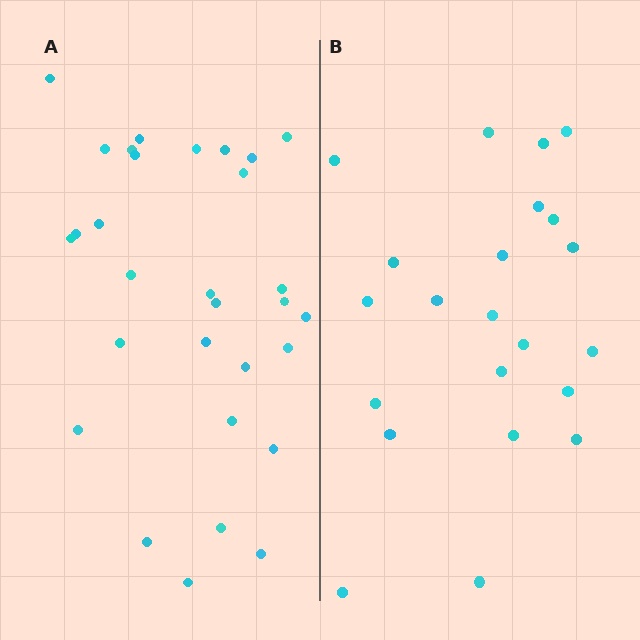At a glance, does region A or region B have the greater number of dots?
Region A (the left region) has more dots.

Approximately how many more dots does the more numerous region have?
Region A has roughly 8 or so more dots than region B.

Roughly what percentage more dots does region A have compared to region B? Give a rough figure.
About 35% more.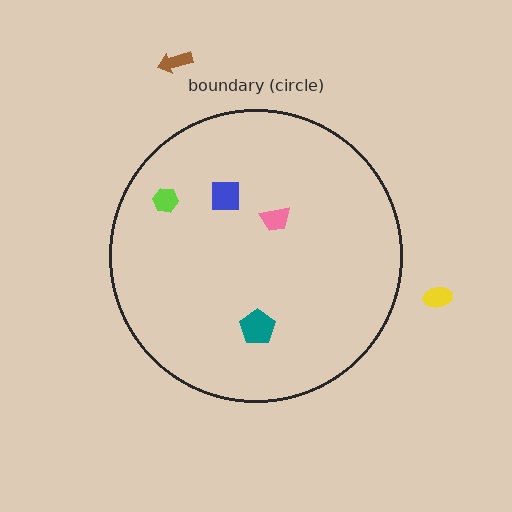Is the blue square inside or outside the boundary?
Inside.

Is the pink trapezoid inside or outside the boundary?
Inside.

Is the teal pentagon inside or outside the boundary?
Inside.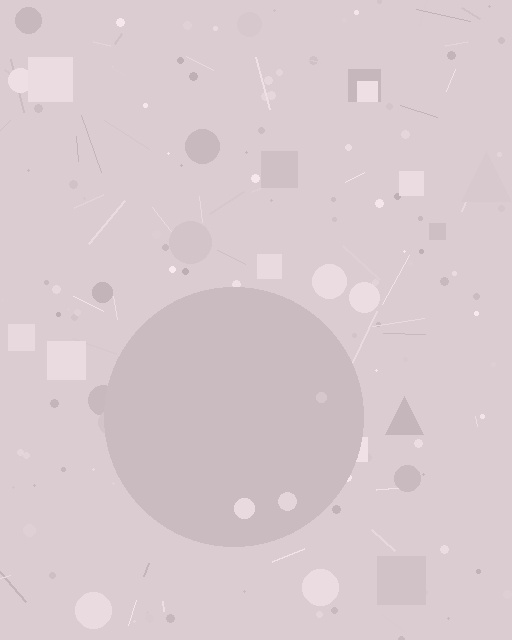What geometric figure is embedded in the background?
A circle is embedded in the background.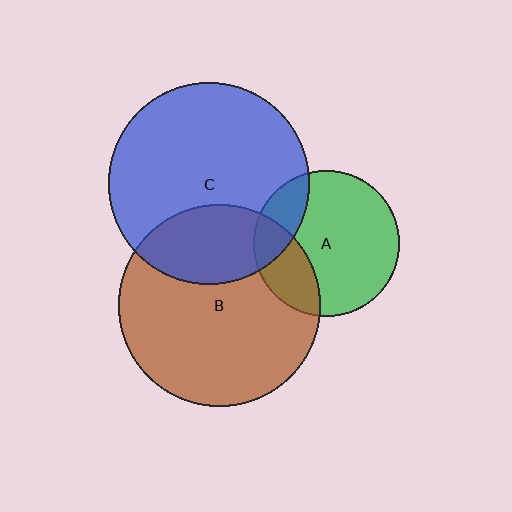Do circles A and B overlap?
Yes.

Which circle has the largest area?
Circle B (brown).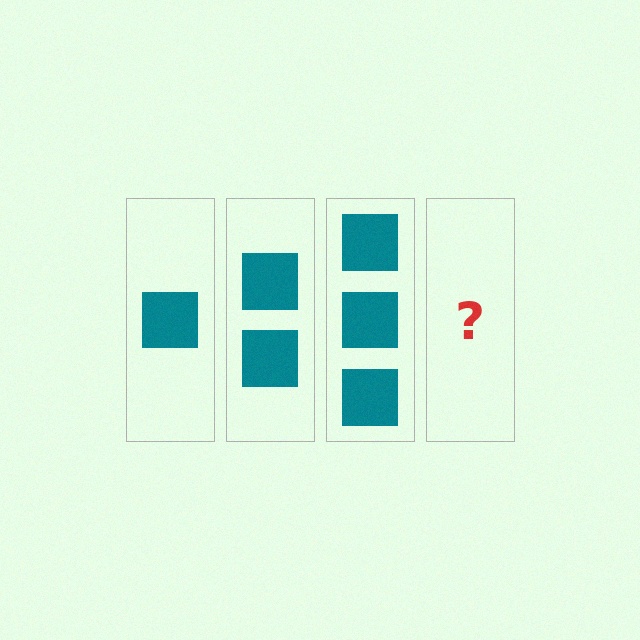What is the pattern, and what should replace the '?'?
The pattern is that each step adds one more square. The '?' should be 4 squares.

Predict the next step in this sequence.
The next step is 4 squares.